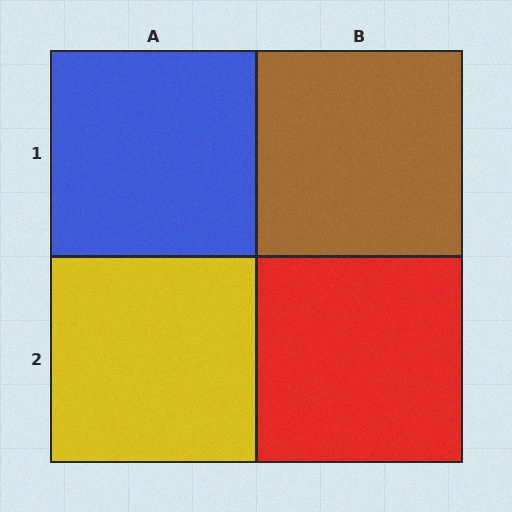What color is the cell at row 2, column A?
Yellow.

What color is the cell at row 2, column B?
Red.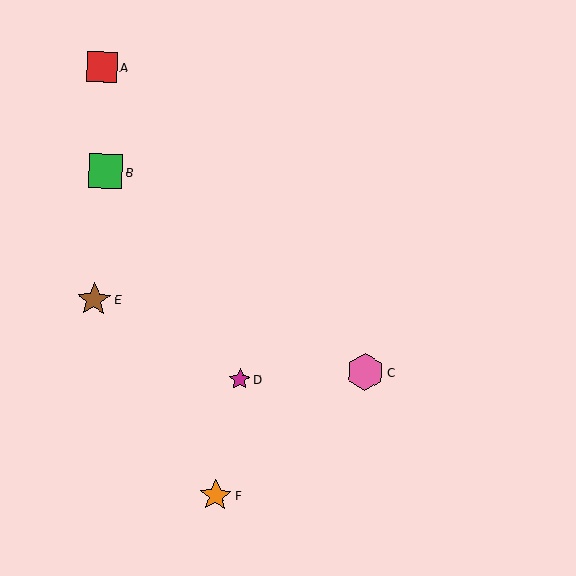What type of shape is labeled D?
Shape D is a magenta star.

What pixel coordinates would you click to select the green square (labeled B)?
Click at (105, 172) to select the green square B.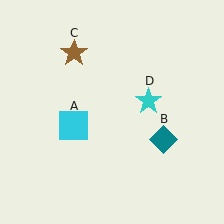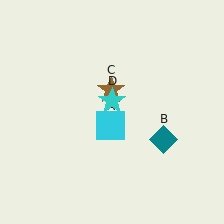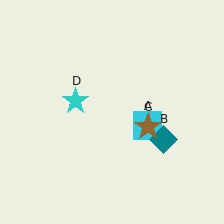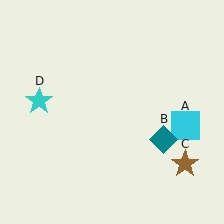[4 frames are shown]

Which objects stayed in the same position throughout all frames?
Teal diamond (object B) remained stationary.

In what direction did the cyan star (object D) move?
The cyan star (object D) moved left.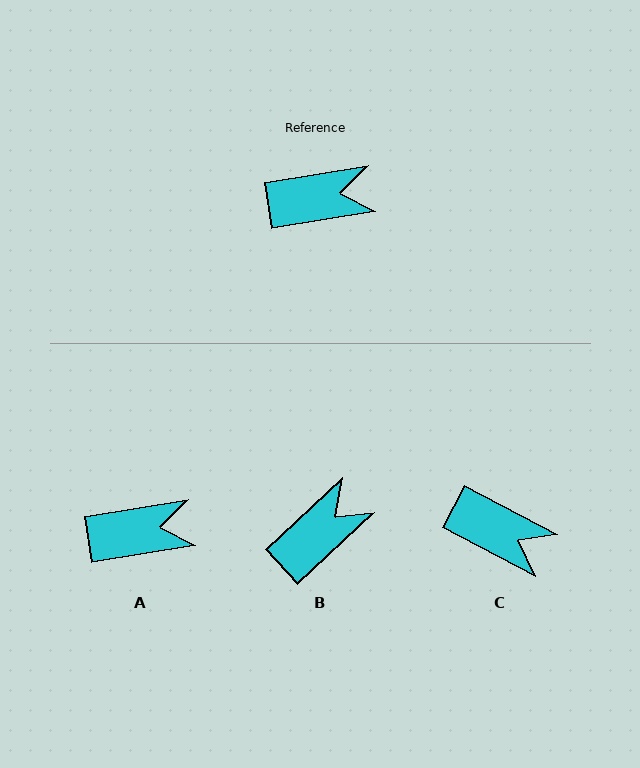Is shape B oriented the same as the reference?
No, it is off by about 34 degrees.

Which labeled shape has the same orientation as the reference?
A.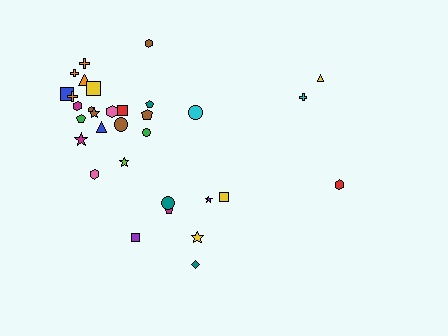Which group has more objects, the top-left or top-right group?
The top-left group.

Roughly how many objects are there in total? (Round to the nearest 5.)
Roughly 30 objects in total.